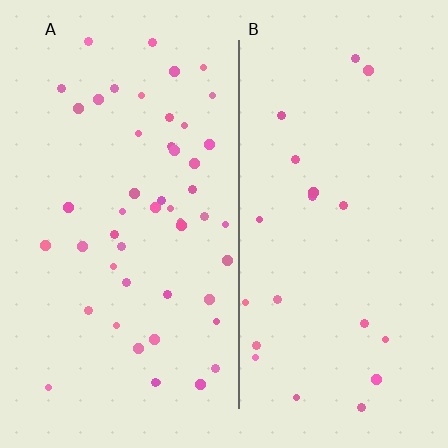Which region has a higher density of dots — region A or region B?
A (the left).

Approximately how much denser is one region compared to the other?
Approximately 2.4× — region A over region B.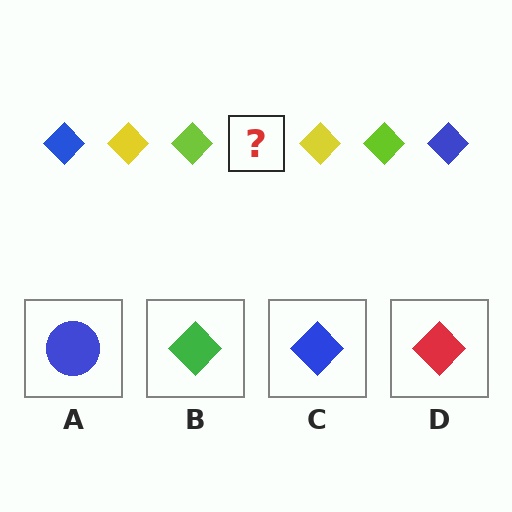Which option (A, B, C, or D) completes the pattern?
C.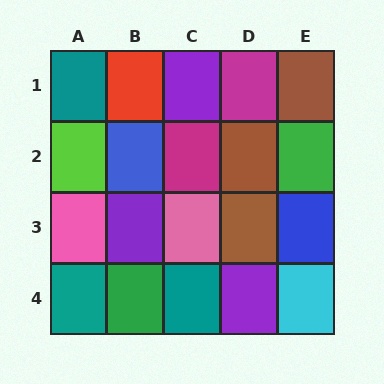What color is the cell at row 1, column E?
Brown.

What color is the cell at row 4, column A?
Teal.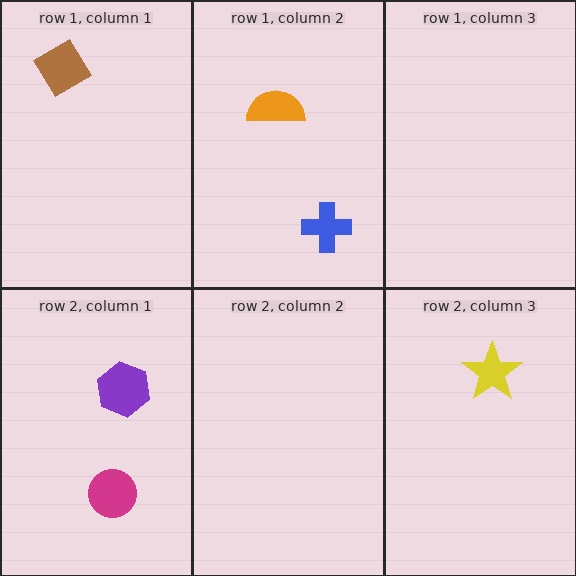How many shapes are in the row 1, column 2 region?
2.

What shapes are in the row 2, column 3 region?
The yellow star.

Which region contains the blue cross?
The row 1, column 2 region.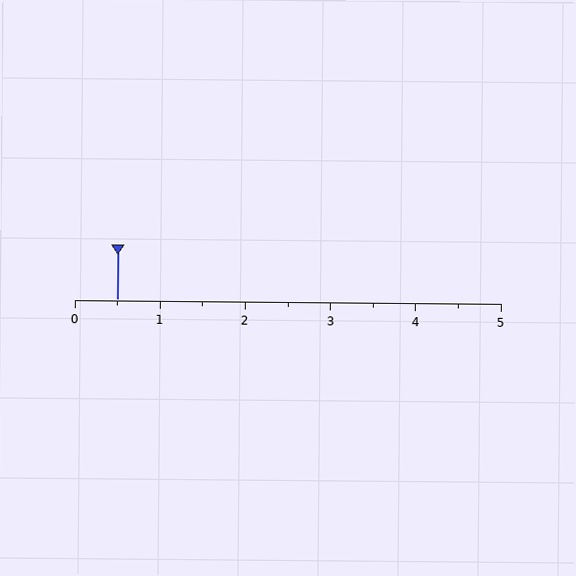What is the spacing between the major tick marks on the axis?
The major ticks are spaced 1 apart.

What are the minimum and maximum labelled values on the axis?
The axis runs from 0 to 5.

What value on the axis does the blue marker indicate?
The marker indicates approximately 0.5.